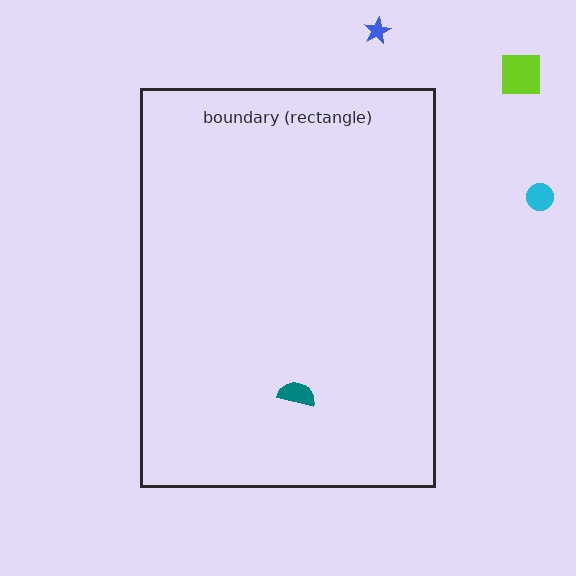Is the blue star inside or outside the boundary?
Outside.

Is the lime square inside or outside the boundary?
Outside.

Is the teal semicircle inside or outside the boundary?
Inside.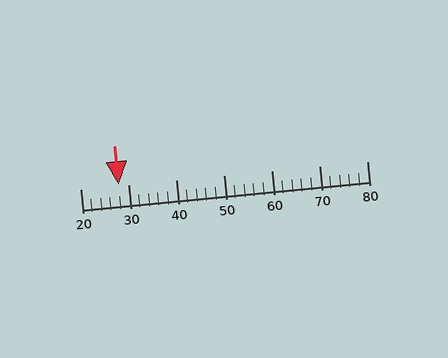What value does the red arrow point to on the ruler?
The red arrow points to approximately 28.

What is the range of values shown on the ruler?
The ruler shows values from 20 to 80.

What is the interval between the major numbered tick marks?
The major tick marks are spaced 10 units apart.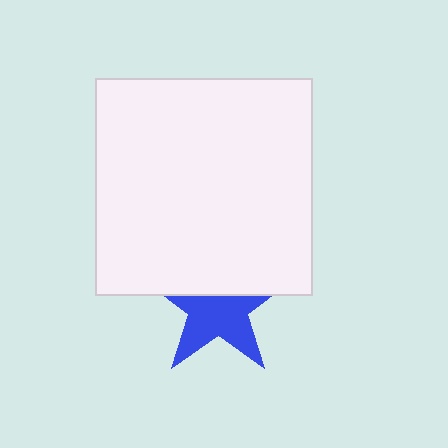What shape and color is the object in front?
The object in front is a white square.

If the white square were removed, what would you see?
You would see the complete blue star.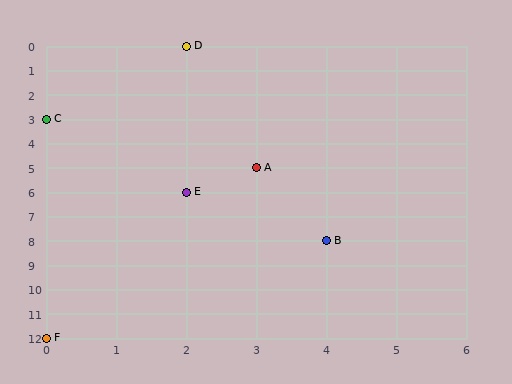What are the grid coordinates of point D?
Point D is at grid coordinates (2, 0).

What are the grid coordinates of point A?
Point A is at grid coordinates (3, 5).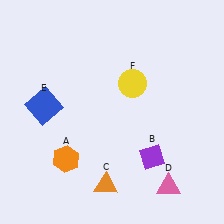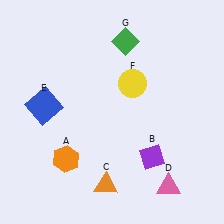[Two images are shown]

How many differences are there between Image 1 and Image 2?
There is 1 difference between the two images.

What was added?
A green diamond (G) was added in Image 2.